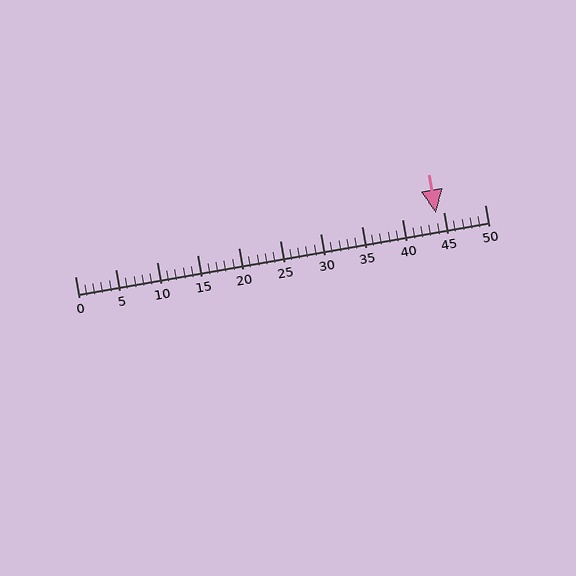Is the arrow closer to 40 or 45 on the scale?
The arrow is closer to 45.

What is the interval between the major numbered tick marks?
The major tick marks are spaced 5 units apart.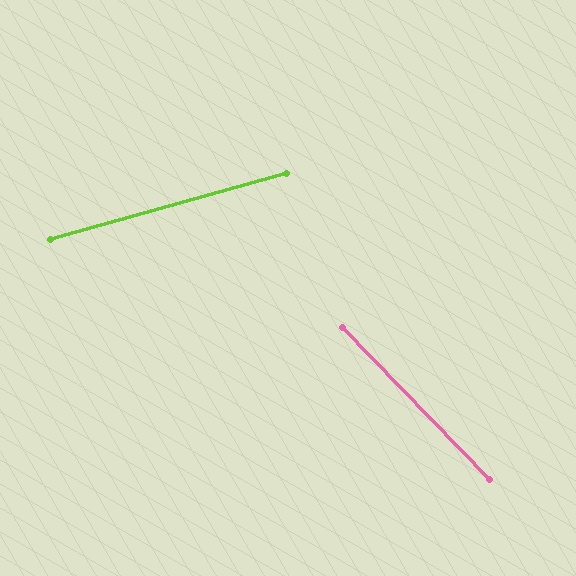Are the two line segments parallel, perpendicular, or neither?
Neither parallel nor perpendicular — they differ by about 62°.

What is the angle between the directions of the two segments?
Approximately 62 degrees.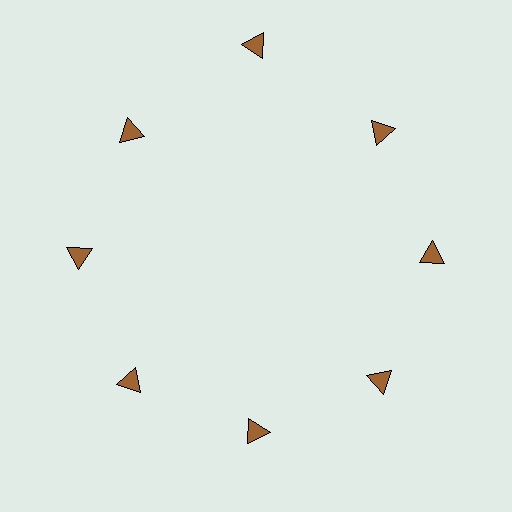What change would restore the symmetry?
The symmetry would be restored by moving it inward, back onto the ring so that all 8 triangles sit at equal angles and equal distance from the center.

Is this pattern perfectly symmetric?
No. The 8 brown triangles are arranged in a ring, but one element near the 12 o'clock position is pushed outward from the center, breaking the 8-fold rotational symmetry.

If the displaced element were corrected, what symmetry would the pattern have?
It would have 8-fold rotational symmetry — the pattern would map onto itself every 45 degrees.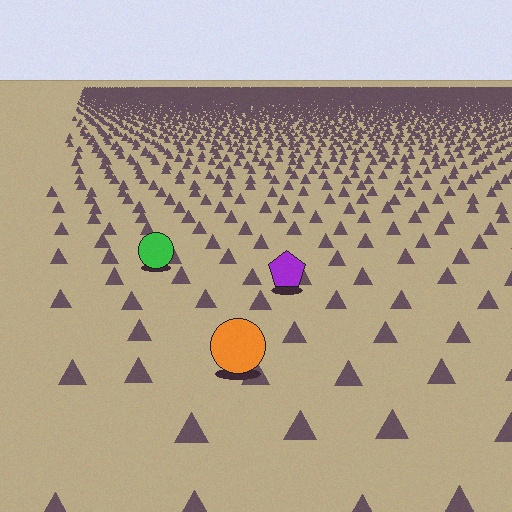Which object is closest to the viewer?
The orange circle is closest. The texture marks near it are larger and more spread out.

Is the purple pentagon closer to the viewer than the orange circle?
No. The orange circle is closer — you can tell from the texture gradient: the ground texture is coarser near it.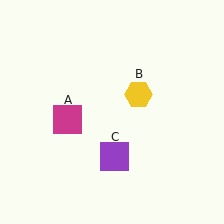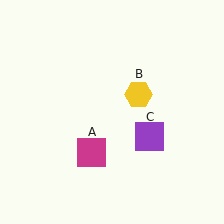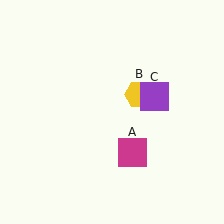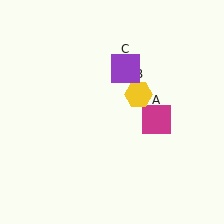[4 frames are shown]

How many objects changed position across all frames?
2 objects changed position: magenta square (object A), purple square (object C).